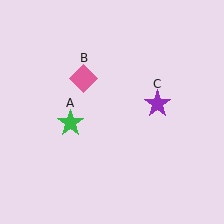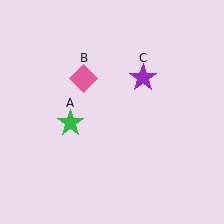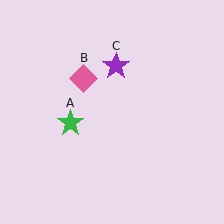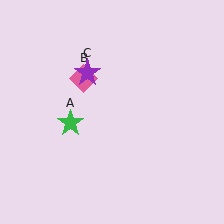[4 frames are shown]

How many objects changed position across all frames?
1 object changed position: purple star (object C).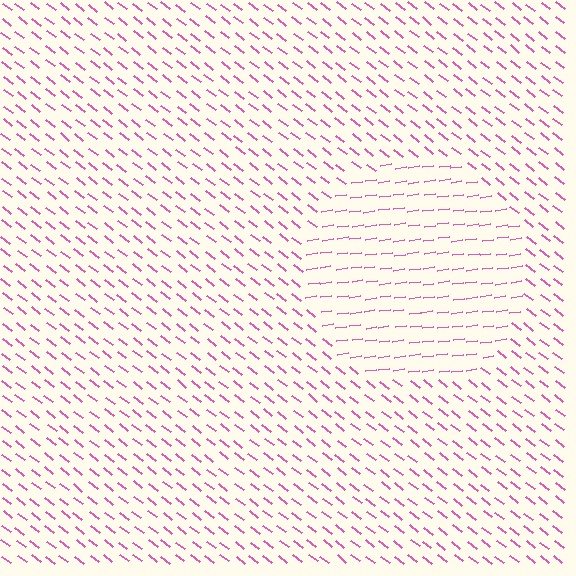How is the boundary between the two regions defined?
The boundary is defined purely by a change in line orientation (approximately 45 degrees difference). All lines are the same color and thickness.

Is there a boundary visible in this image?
Yes, there is a texture boundary formed by a change in line orientation.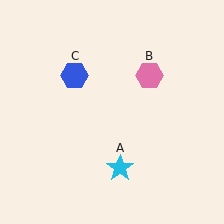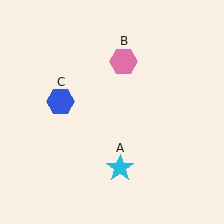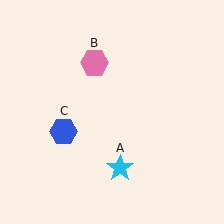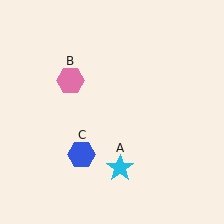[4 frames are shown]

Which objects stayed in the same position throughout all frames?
Cyan star (object A) remained stationary.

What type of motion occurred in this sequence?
The pink hexagon (object B), blue hexagon (object C) rotated counterclockwise around the center of the scene.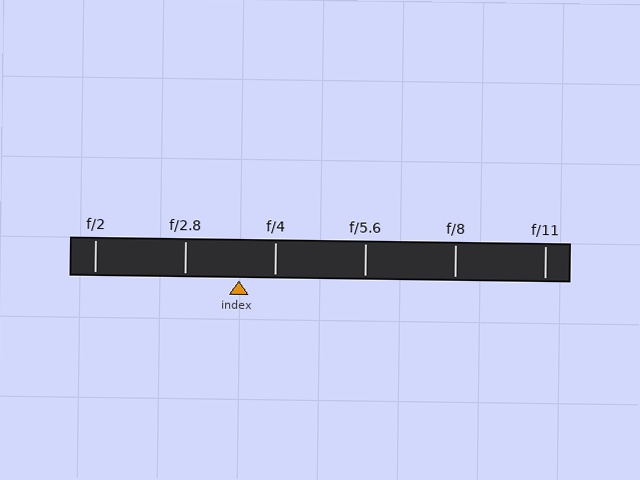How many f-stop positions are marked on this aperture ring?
There are 6 f-stop positions marked.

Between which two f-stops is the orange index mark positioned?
The index mark is between f/2.8 and f/4.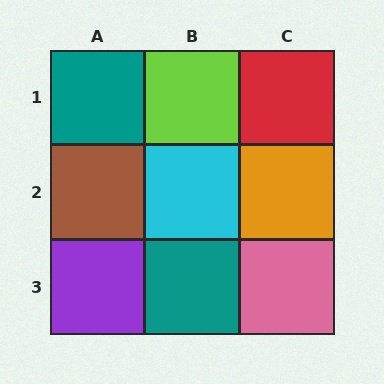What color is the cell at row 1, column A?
Teal.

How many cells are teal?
2 cells are teal.